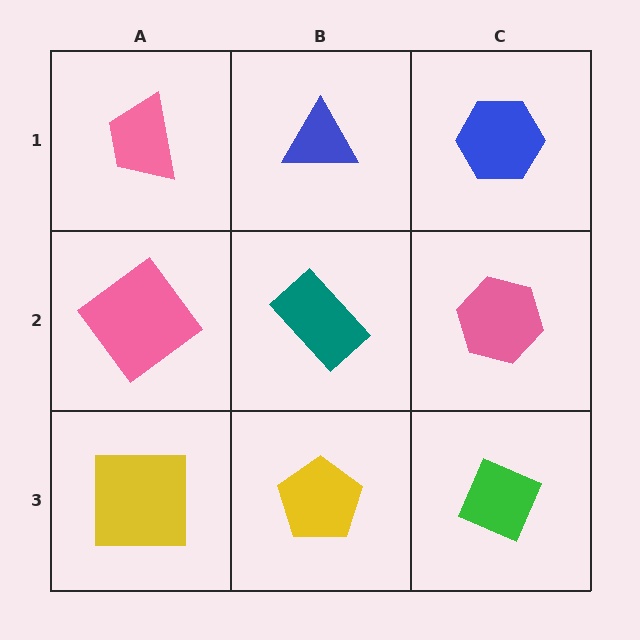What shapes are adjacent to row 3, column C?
A pink hexagon (row 2, column C), a yellow pentagon (row 3, column B).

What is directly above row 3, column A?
A pink diamond.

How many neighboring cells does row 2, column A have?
3.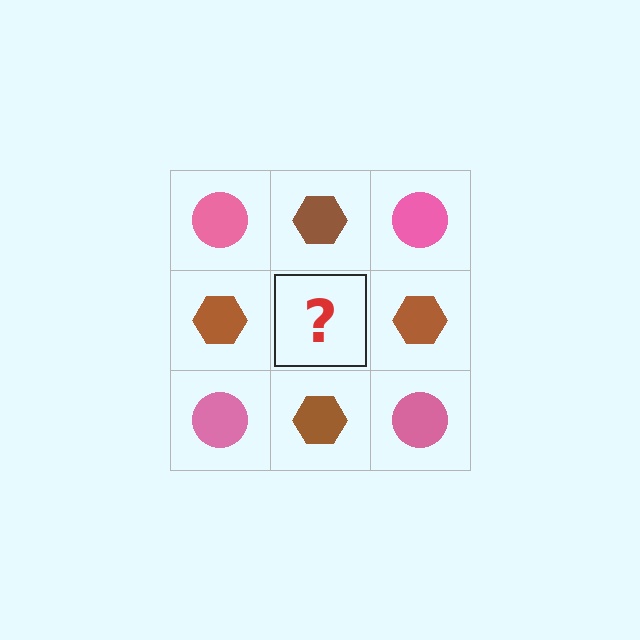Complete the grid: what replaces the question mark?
The question mark should be replaced with a pink circle.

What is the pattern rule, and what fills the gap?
The rule is that it alternates pink circle and brown hexagon in a checkerboard pattern. The gap should be filled with a pink circle.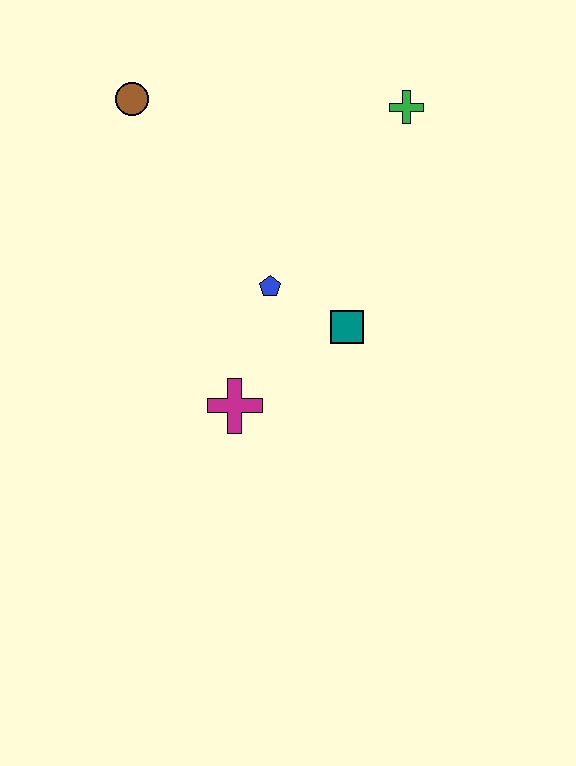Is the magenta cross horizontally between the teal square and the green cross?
No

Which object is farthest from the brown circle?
The magenta cross is farthest from the brown circle.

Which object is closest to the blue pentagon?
The teal square is closest to the blue pentagon.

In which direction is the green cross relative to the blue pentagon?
The green cross is above the blue pentagon.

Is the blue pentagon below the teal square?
No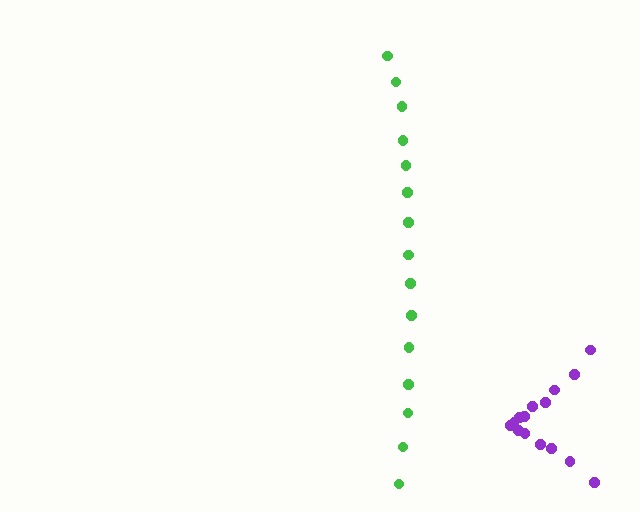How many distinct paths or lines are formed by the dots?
There are 2 distinct paths.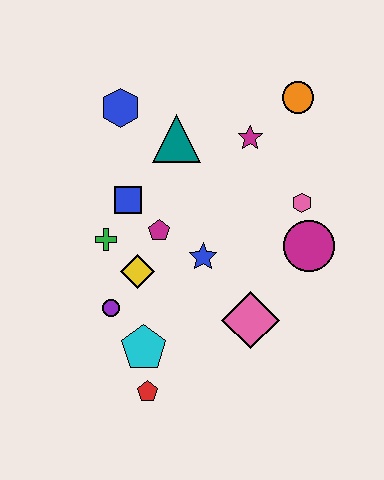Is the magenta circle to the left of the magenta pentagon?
No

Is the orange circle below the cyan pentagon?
No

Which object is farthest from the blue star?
The orange circle is farthest from the blue star.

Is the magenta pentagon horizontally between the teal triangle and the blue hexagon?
Yes